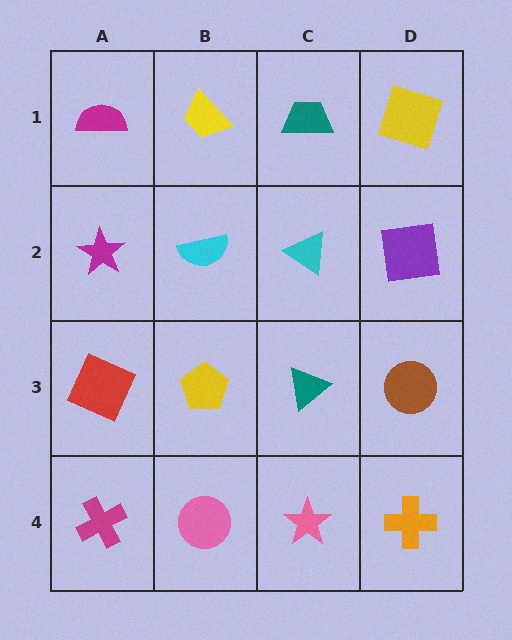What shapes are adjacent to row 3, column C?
A cyan triangle (row 2, column C), a pink star (row 4, column C), a yellow pentagon (row 3, column B), a brown circle (row 3, column D).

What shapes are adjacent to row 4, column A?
A red square (row 3, column A), a pink circle (row 4, column B).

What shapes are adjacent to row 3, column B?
A cyan semicircle (row 2, column B), a pink circle (row 4, column B), a red square (row 3, column A), a teal triangle (row 3, column C).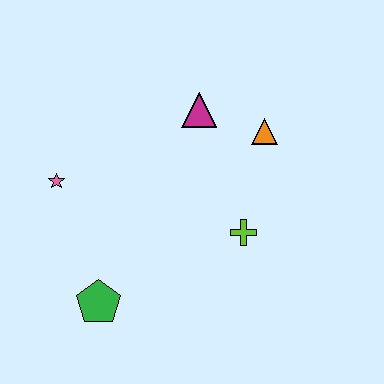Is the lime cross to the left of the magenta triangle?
No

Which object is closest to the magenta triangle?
The orange triangle is closest to the magenta triangle.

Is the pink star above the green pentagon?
Yes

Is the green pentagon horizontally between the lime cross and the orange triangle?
No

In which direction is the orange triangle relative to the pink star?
The orange triangle is to the right of the pink star.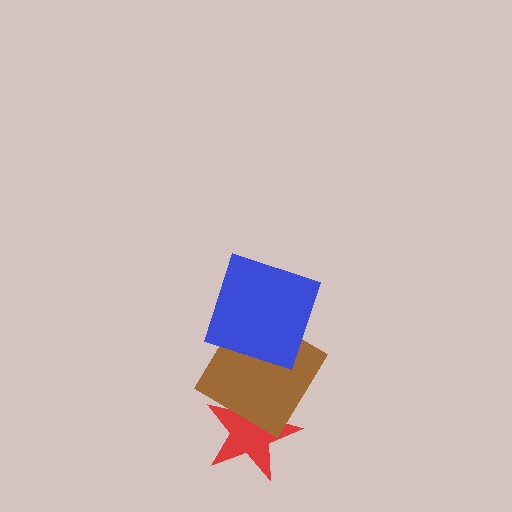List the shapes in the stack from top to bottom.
From top to bottom: the blue square, the brown diamond, the red star.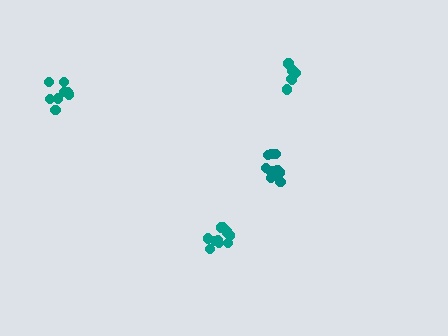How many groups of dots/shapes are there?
There are 4 groups.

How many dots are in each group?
Group 1: 10 dots, Group 2: 8 dots, Group 3: 11 dots, Group 4: 7 dots (36 total).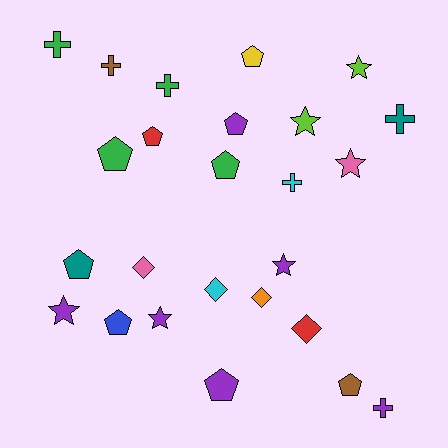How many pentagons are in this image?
There are 9 pentagons.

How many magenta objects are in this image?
There are no magenta objects.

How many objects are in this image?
There are 25 objects.